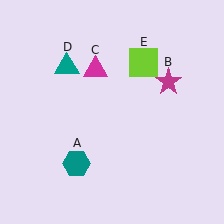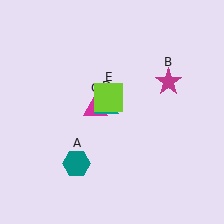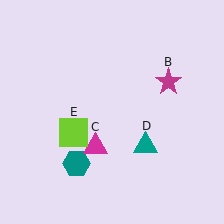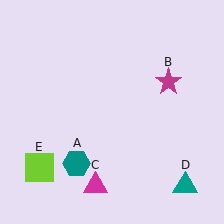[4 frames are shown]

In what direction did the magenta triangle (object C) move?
The magenta triangle (object C) moved down.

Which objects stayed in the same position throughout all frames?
Teal hexagon (object A) and magenta star (object B) remained stationary.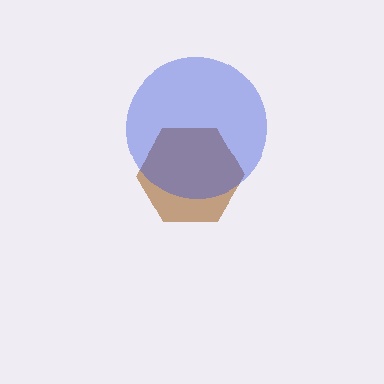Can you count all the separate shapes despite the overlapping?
Yes, there are 2 separate shapes.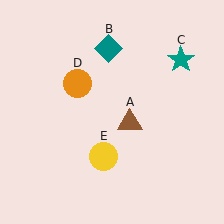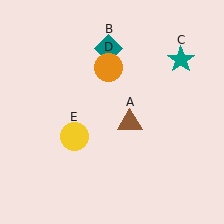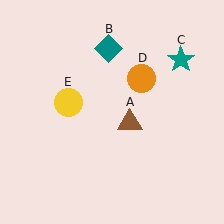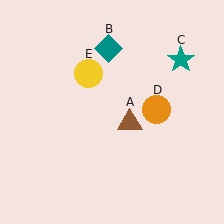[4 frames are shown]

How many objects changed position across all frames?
2 objects changed position: orange circle (object D), yellow circle (object E).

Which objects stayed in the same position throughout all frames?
Brown triangle (object A) and teal diamond (object B) and teal star (object C) remained stationary.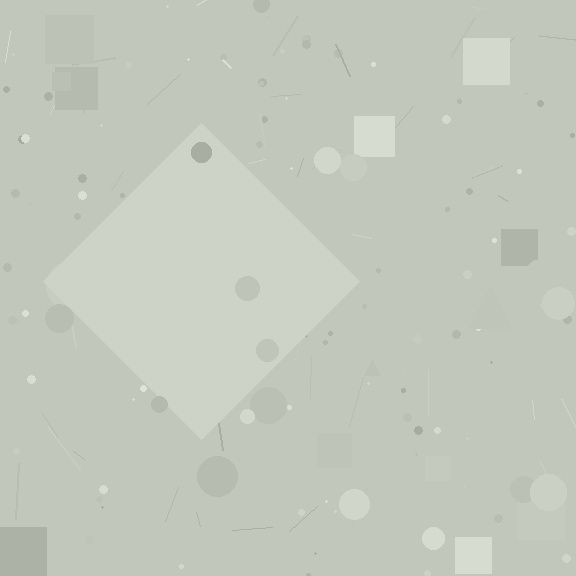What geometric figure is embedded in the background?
A diamond is embedded in the background.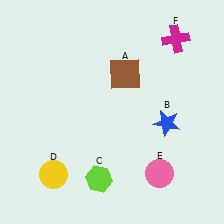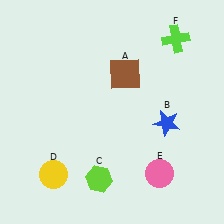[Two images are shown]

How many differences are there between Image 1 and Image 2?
There is 1 difference between the two images.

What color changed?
The cross (F) changed from magenta in Image 1 to lime in Image 2.